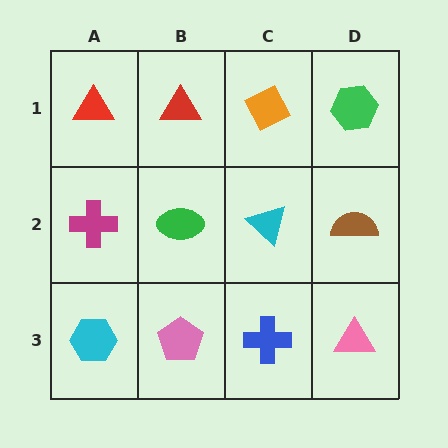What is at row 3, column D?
A pink triangle.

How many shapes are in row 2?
4 shapes.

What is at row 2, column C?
A cyan triangle.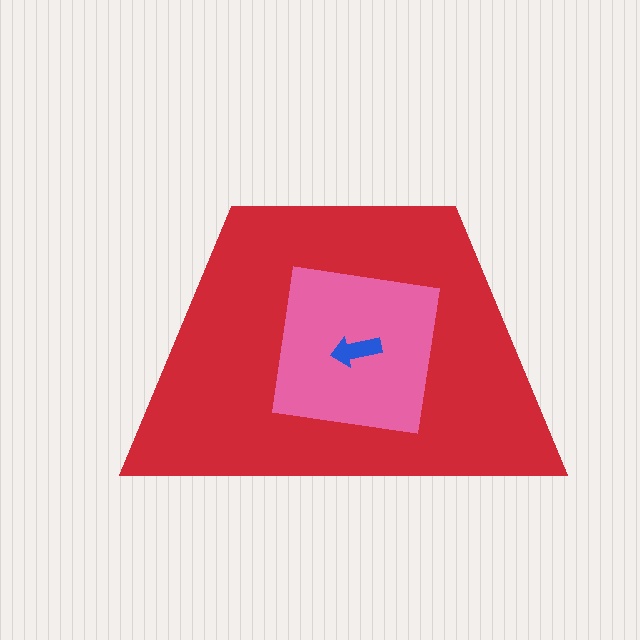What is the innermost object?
The blue arrow.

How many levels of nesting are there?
3.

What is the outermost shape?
The red trapezoid.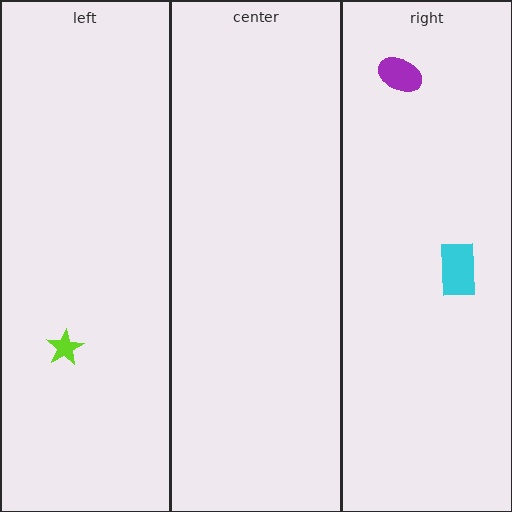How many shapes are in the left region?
1.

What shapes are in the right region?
The purple ellipse, the cyan rectangle.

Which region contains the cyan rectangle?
The right region.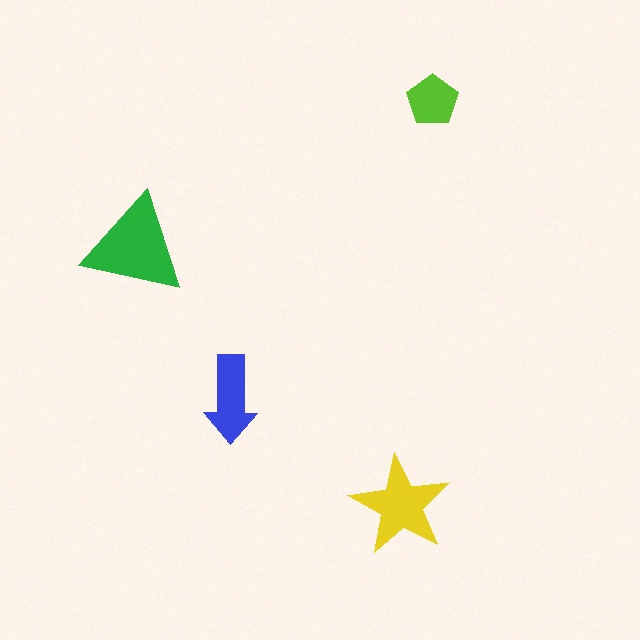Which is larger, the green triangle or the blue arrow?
The green triangle.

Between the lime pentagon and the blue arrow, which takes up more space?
The blue arrow.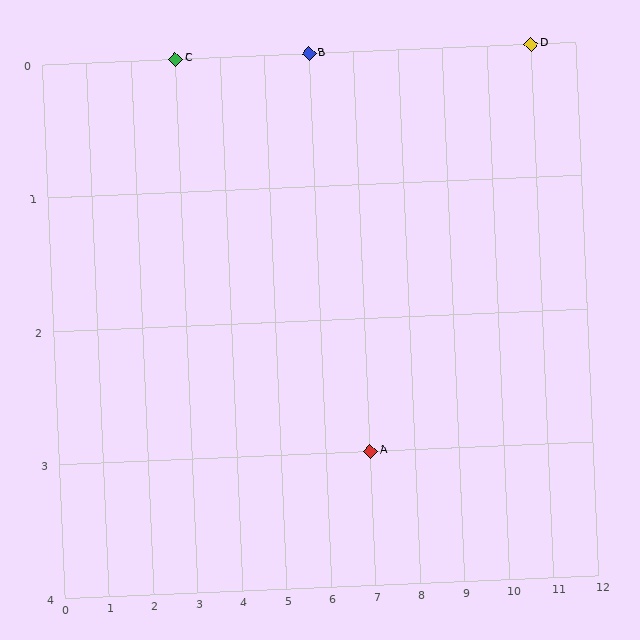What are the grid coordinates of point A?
Point A is at grid coordinates (7, 3).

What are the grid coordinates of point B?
Point B is at grid coordinates (6, 0).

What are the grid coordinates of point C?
Point C is at grid coordinates (3, 0).